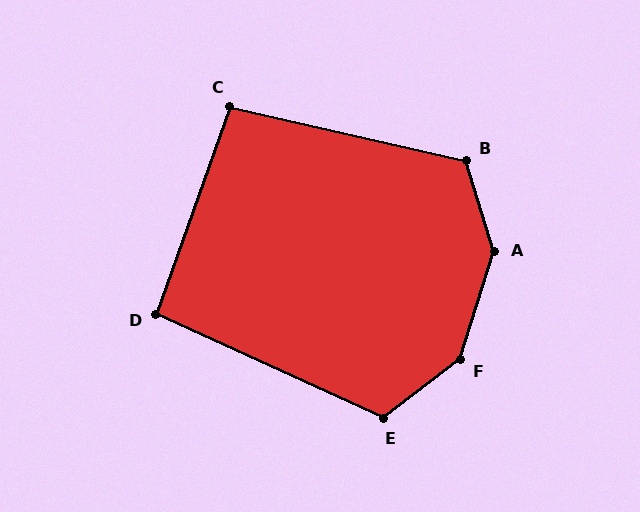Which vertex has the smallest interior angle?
D, at approximately 95 degrees.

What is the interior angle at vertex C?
Approximately 97 degrees (obtuse).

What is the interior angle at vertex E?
Approximately 118 degrees (obtuse).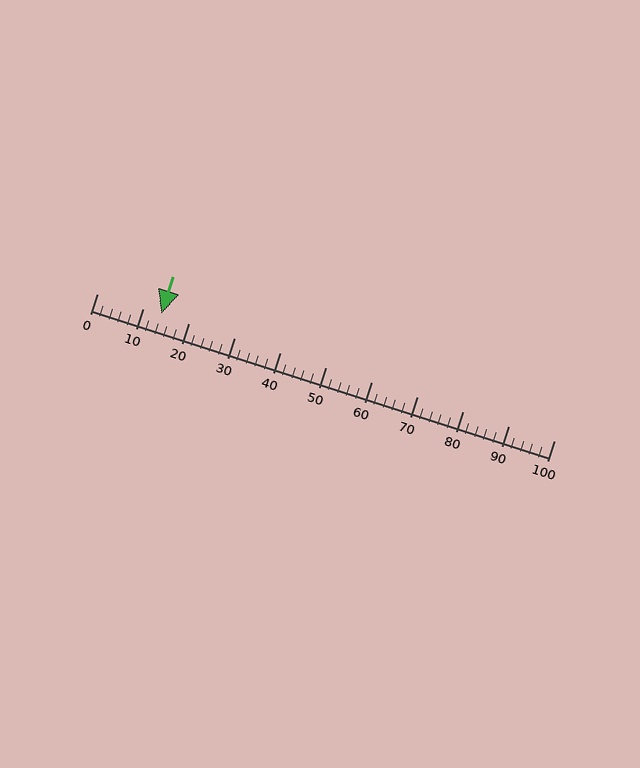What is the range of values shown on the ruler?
The ruler shows values from 0 to 100.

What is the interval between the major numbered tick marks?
The major tick marks are spaced 10 units apart.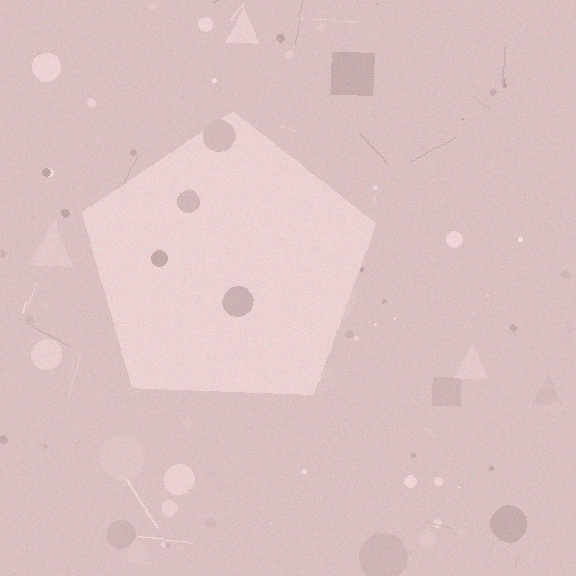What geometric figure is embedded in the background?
A pentagon is embedded in the background.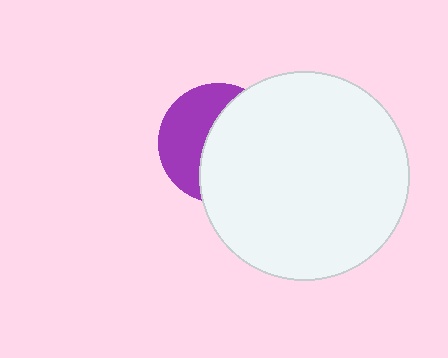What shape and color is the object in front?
The object in front is a white circle.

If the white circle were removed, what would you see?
You would see the complete purple circle.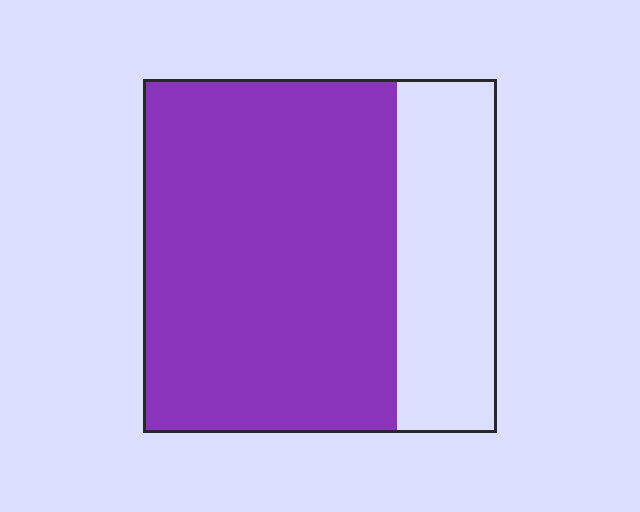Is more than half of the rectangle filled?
Yes.